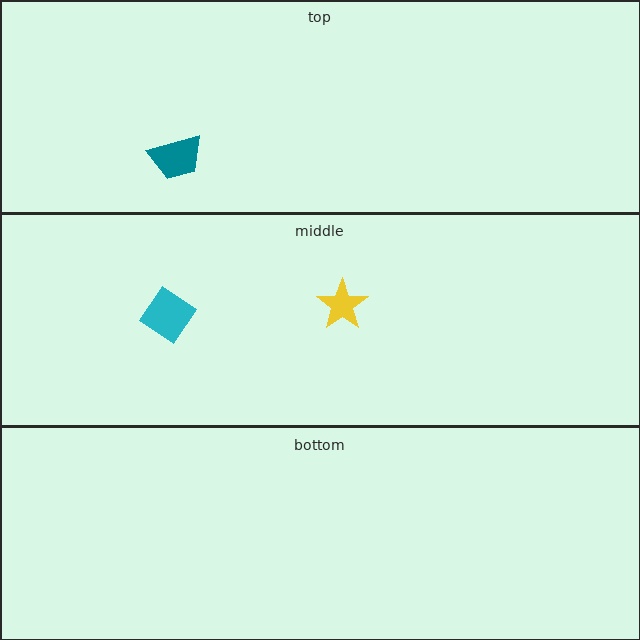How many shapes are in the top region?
1.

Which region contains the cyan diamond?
The middle region.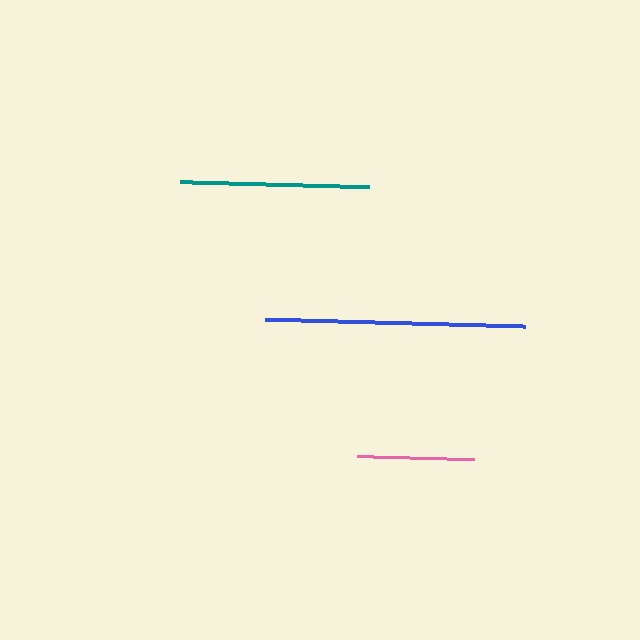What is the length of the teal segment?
The teal segment is approximately 189 pixels long.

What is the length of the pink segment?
The pink segment is approximately 117 pixels long.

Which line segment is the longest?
The blue line is the longest at approximately 260 pixels.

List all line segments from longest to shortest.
From longest to shortest: blue, teal, pink.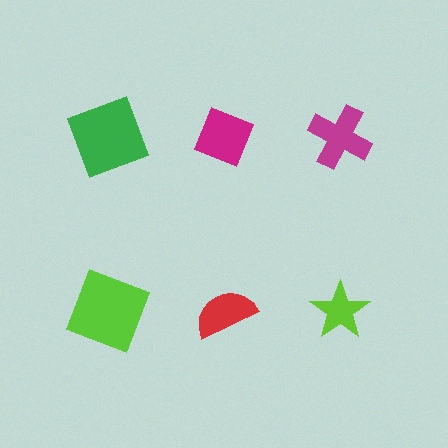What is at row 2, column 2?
A red semicircle.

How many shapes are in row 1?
3 shapes.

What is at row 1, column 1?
A green square.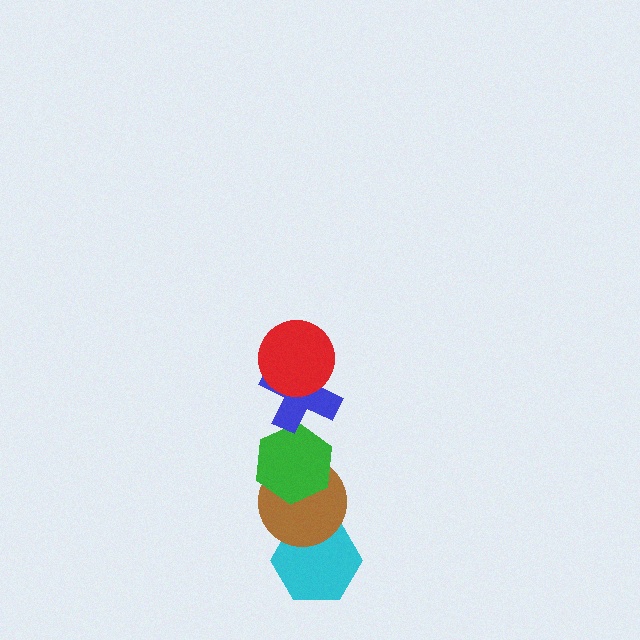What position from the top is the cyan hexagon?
The cyan hexagon is 5th from the top.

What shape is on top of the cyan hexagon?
The brown circle is on top of the cyan hexagon.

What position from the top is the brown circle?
The brown circle is 4th from the top.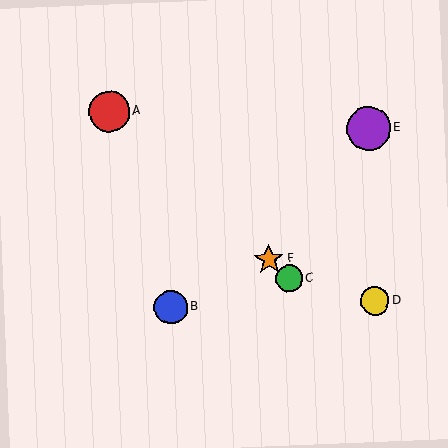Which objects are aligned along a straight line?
Objects A, C, F are aligned along a straight line.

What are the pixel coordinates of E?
Object E is at (369, 128).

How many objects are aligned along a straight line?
3 objects (A, C, F) are aligned along a straight line.